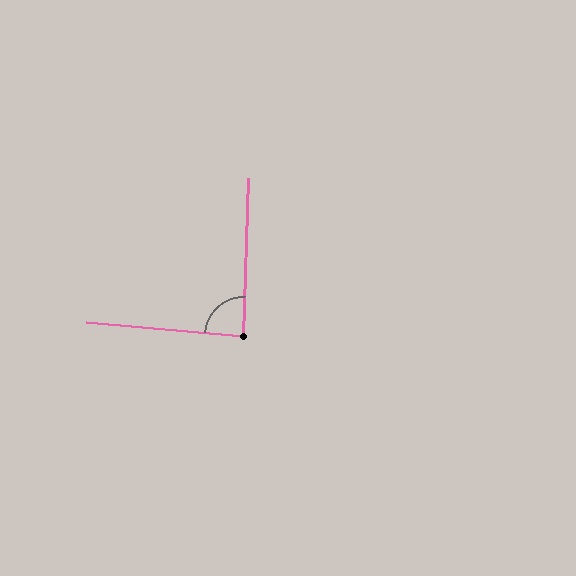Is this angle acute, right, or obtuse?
It is approximately a right angle.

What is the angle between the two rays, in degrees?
Approximately 87 degrees.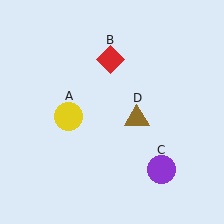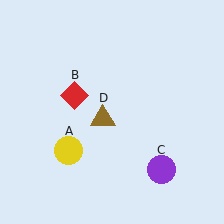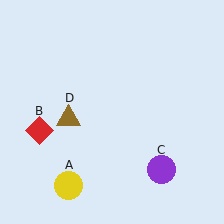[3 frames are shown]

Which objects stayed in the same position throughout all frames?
Purple circle (object C) remained stationary.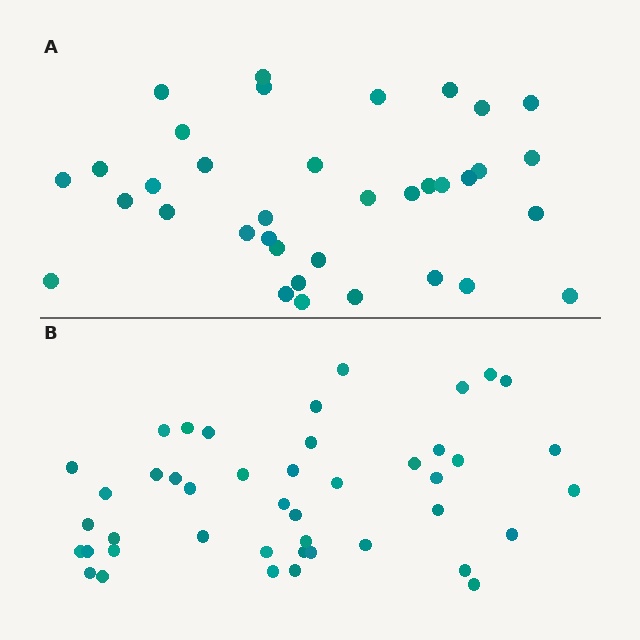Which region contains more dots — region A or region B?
Region B (the bottom region) has more dots.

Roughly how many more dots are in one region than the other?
Region B has roughly 8 or so more dots than region A.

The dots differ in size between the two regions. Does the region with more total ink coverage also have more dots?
No. Region A has more total ink coverage because its dots are larger, but region B actually contains more individual dots. Total area can be misleading — the number of items is what matters here.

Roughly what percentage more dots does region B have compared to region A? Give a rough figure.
About 20% more.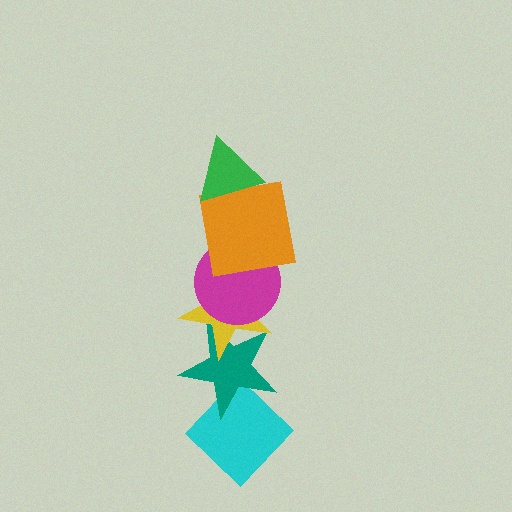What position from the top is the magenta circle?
The magenta circle is 3rd from the top.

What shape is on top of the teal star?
The yellow star is on top of the teal star.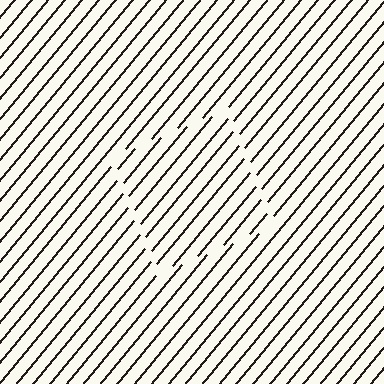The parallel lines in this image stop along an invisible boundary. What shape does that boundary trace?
An illusory square. The interior of the shape contains the same grating, shifted by half a period — the contour is defined by the phase discontinuity where line-ends from the inner and outer gratings abut.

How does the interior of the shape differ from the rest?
The interior of the shape contains the same grating, shifted by half a period — the contour is defined by the phase discontinuity where line-ends from the inner and outer gratings abut.